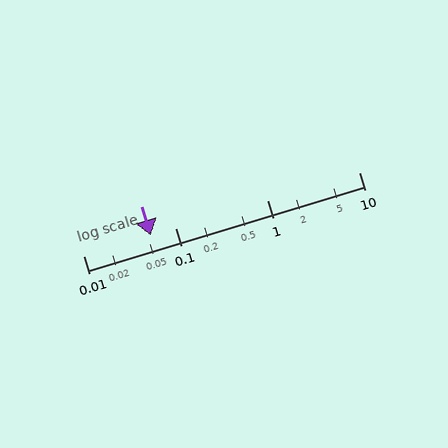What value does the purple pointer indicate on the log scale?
The pointer indicates approximately 0.054.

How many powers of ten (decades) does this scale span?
The scale spans 3 decades, from 0.01 to 10.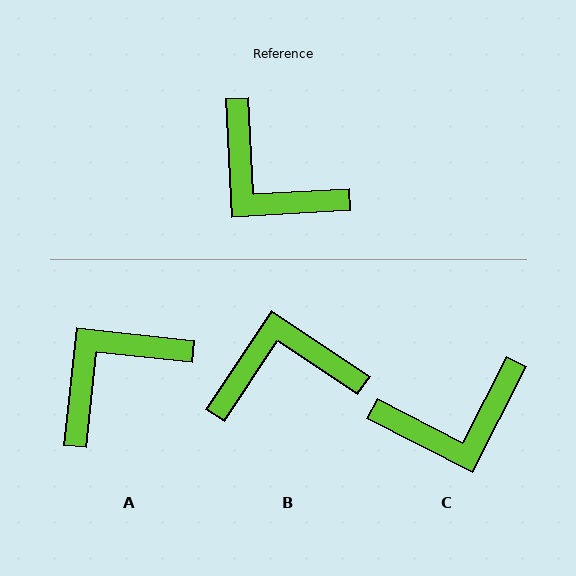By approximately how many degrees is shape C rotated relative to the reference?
Approximately 60 degrees counter-clockwise.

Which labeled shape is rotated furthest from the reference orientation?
B, about 127 degrees away.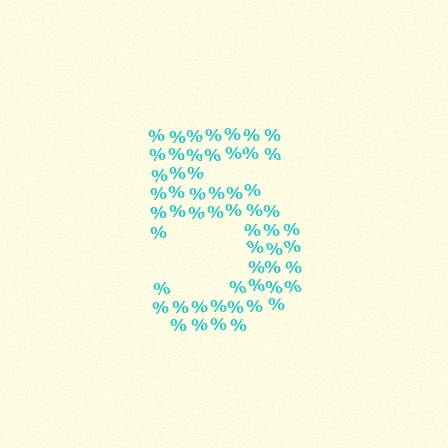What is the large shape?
The large shape is the digit 5.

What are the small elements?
The small elements are percent signs.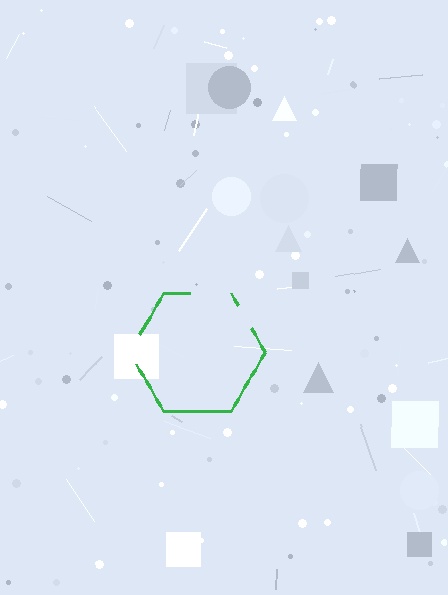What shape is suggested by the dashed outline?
The dashed outline suggests a hexagon.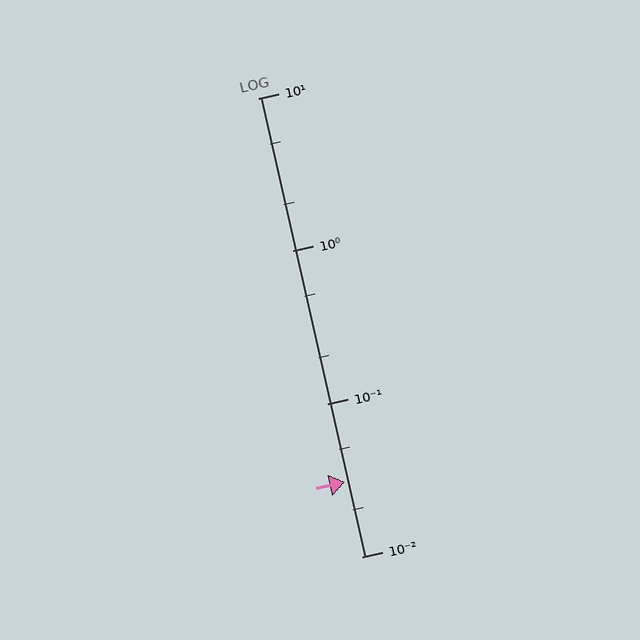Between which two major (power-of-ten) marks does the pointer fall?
The pointer is between 0.01 and 0.1.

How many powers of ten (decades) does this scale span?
The scale spans 3 decades, from 0.01 to 10.